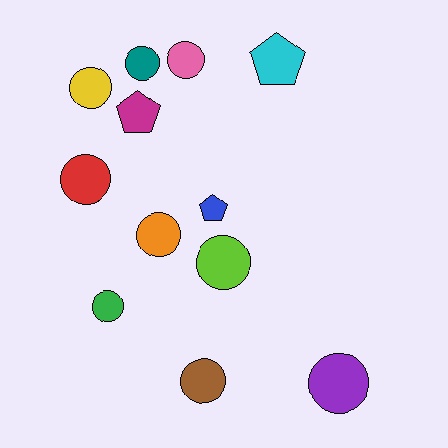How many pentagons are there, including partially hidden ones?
There are 3 pentagons.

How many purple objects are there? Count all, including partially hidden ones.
There is 1 purple object.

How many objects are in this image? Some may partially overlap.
There are 12 objects.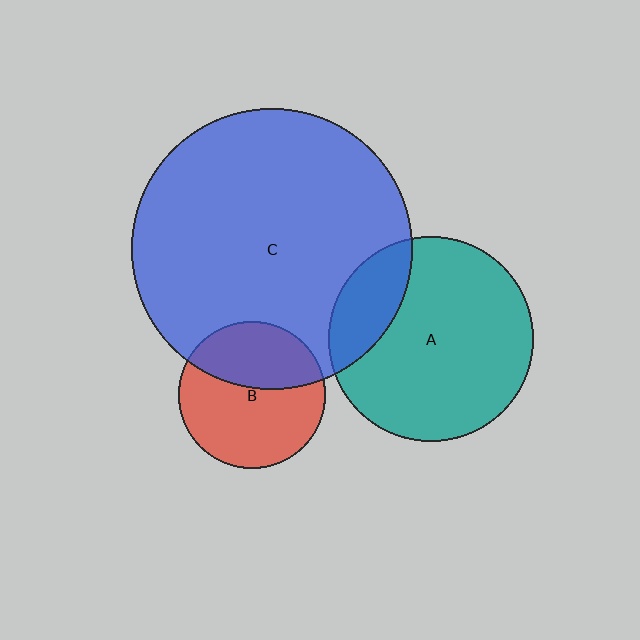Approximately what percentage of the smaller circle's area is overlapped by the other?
Approximately 20%.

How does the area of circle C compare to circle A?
Approximately 1.9 times.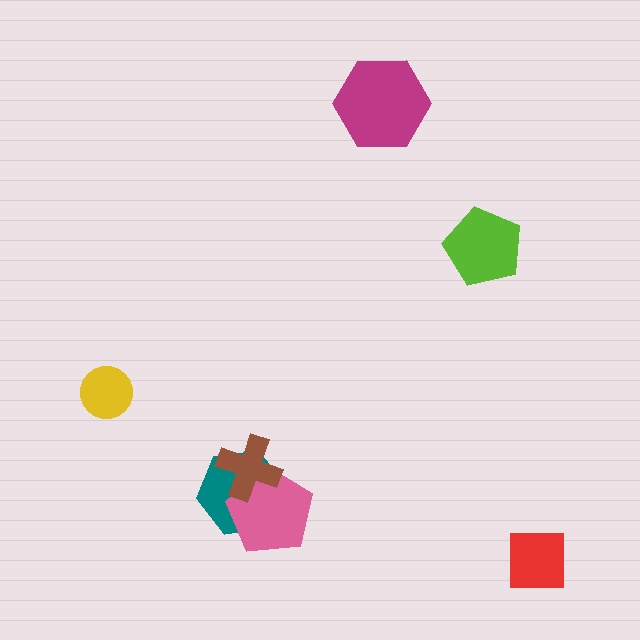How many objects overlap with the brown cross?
2 objects overlap with the brown cross.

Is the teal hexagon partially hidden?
Yes, it is partially covered by another shape.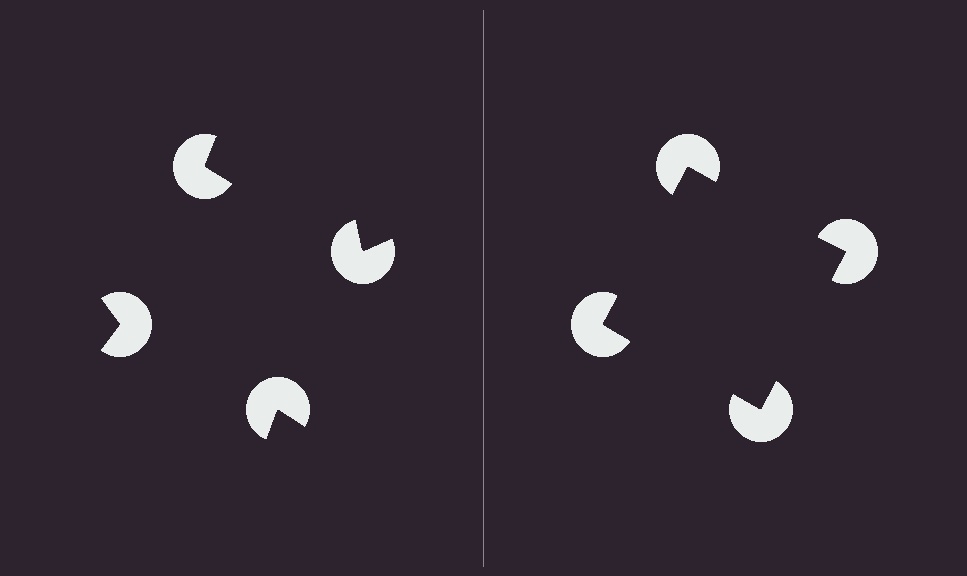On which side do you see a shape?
An illusory square appears on the right side. On the left side the wedge cuts are rotated, so no coherent shape forms.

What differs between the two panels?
The pac-man discs are positioned identically on both sides; only the wedge orientations differ. On the right they align to a square; on the left they are misaligned.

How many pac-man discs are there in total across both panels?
8 — 4 on each side.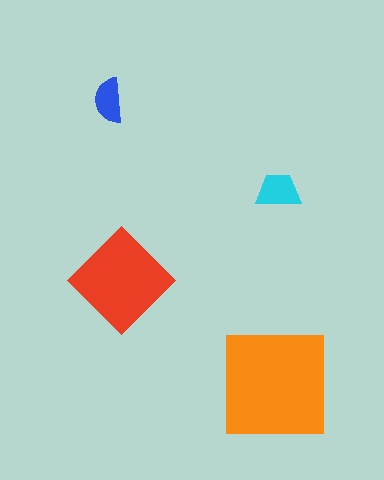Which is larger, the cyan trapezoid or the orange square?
The orange square.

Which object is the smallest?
The blue semicircle.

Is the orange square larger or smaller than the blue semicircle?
Larger.